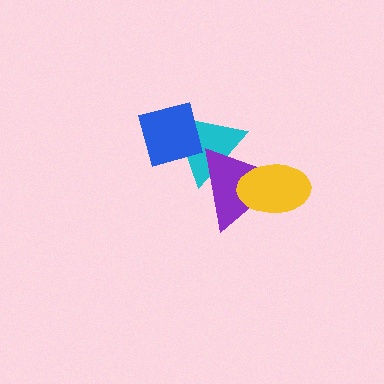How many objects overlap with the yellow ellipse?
1 object overlaps with the yellow ellipse.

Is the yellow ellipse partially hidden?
No, no other shape covers it.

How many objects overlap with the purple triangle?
2 objects overlap with the purple triangle.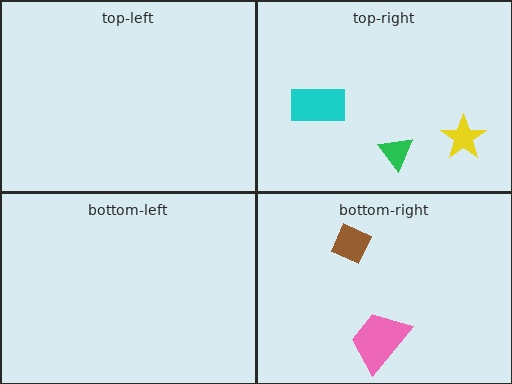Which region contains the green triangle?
The top-right region.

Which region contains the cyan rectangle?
The top-right region.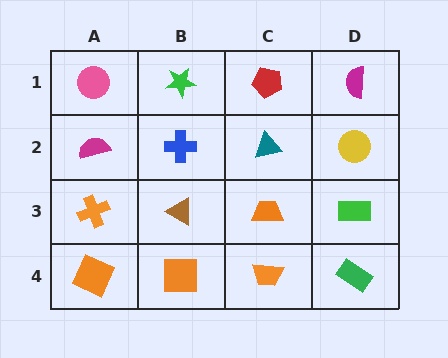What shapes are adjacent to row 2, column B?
A green star (row 1, column B), a brown triangle (row 3, column B), a magenta semicircle (row 2, column A), a teal triangle (row 2, column C).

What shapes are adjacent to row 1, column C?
A teal triangle (row 2, column C), a green star (row 1, column B), a magenta semicircle (row 1, column D).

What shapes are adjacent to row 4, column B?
A brown triangle (row 3, column B), an orange square (row 4, column A), an orange trapezoid (row 4, column C).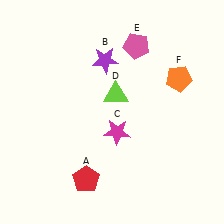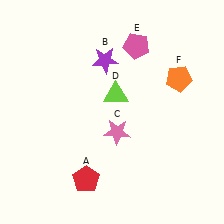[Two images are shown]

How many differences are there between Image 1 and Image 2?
There is 1 difference between the two images.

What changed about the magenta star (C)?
In Image 1, C is magenta. In Image 2, it changed to pink.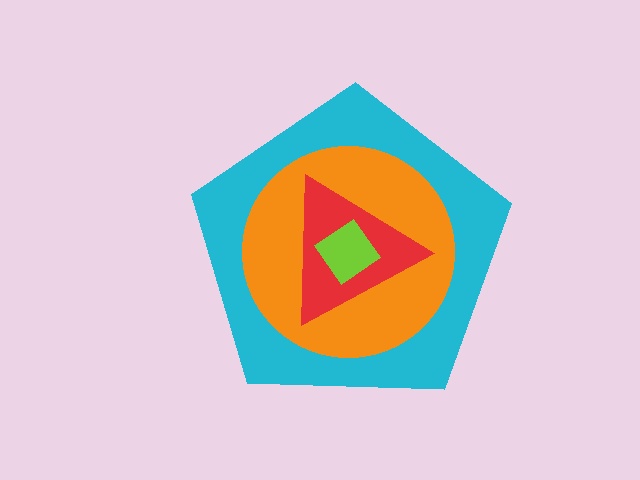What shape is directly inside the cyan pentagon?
The orange circle.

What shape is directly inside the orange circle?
The red triangle.